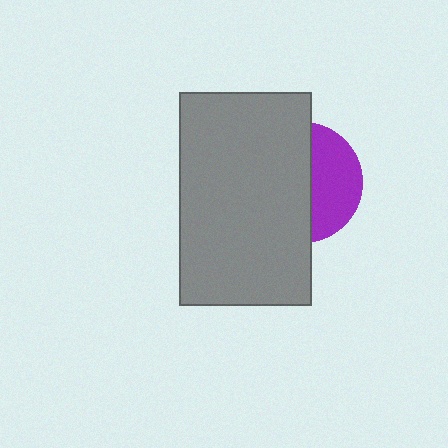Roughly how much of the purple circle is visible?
A small part of it is visible (roughly 41%).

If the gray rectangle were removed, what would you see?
You would see the complete purple circle.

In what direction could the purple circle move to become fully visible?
The purple circle could move right. That would shift it out from behind the gray rectangle entirely.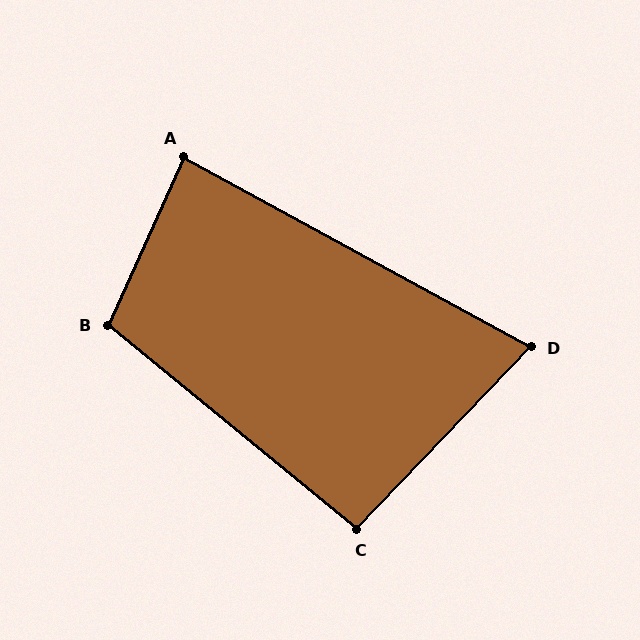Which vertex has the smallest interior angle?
D, at approximately 75 degrees.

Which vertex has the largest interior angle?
B, at approximately 105 degrees.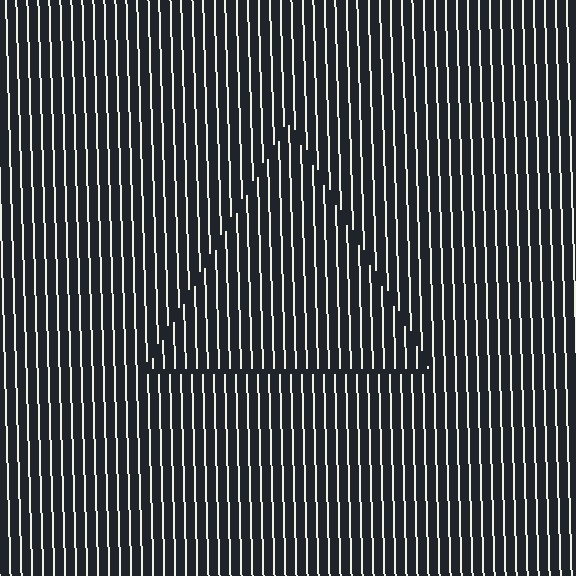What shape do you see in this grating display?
An illusory triangle. The interior of the shape contains the same grating, shifted by half a period — the contour is defined by the phase discontinuity where line-ends from the inner and outer gratings abut.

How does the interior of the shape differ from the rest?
The interior of the shape contains the same grating, shifted by half a period — the contour is defined by the phase discontinuity where line-ends from the inner and outer gratings abut.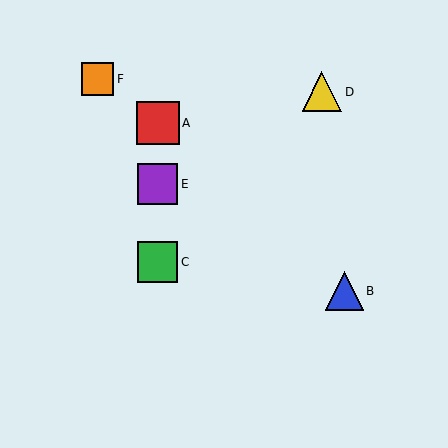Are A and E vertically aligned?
Yes, both are at x≈158.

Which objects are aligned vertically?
Objects A, C, E are aligned vertically.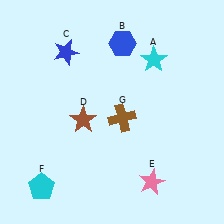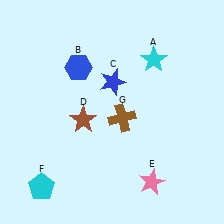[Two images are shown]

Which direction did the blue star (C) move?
The blue star (C) moved right.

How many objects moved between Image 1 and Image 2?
2 objects moved between the two images.